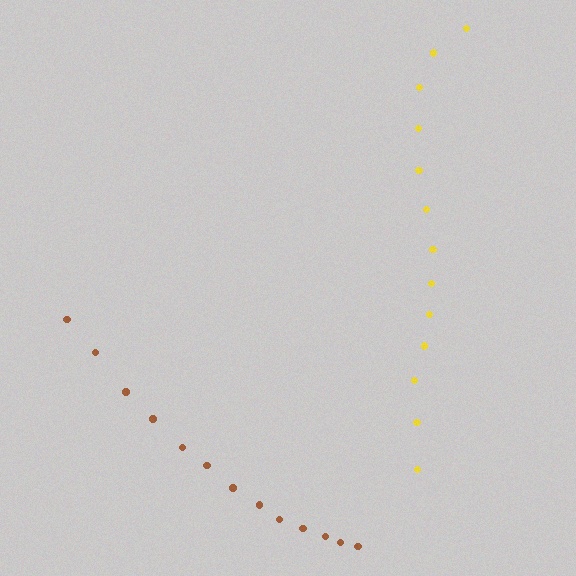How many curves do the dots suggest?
There are 2 distinct paths.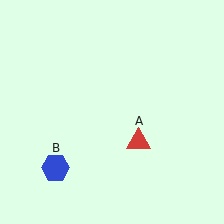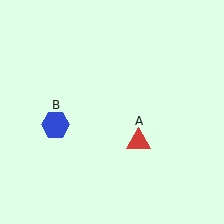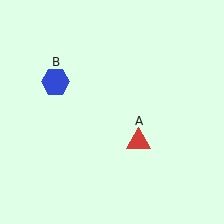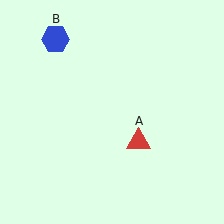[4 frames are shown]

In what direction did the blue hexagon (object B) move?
The blue hexagon (object B) moved up.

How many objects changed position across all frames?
1 object changed position: blue hexagon (object B).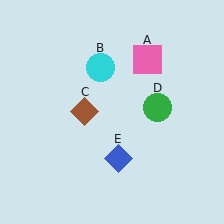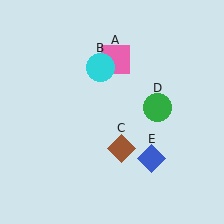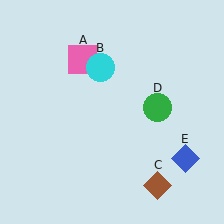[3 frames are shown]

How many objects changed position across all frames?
3 objects changed position: pink square (object A), brown diamond (object C), blue diamond (object E).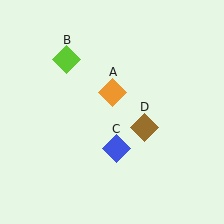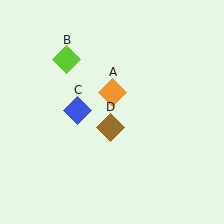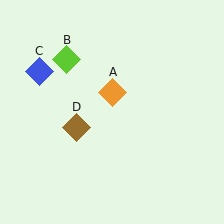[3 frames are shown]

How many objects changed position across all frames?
2 objects changed position: blue diamond (object C), brown diamond (object D).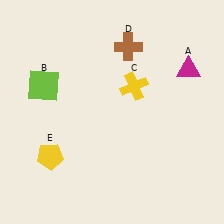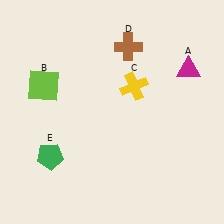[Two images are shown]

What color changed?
The pentagon (E) changed from yellow in Image 1 to green in Image 2.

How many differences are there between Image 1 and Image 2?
There is 1 difference between the two images.